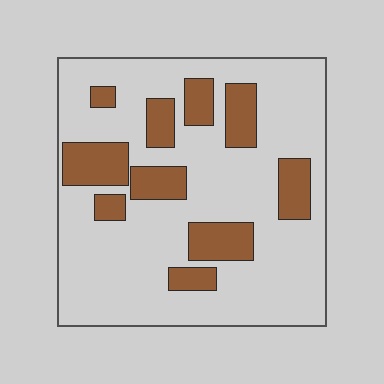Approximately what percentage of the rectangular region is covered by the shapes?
Approximately 25%.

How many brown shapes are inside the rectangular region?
10.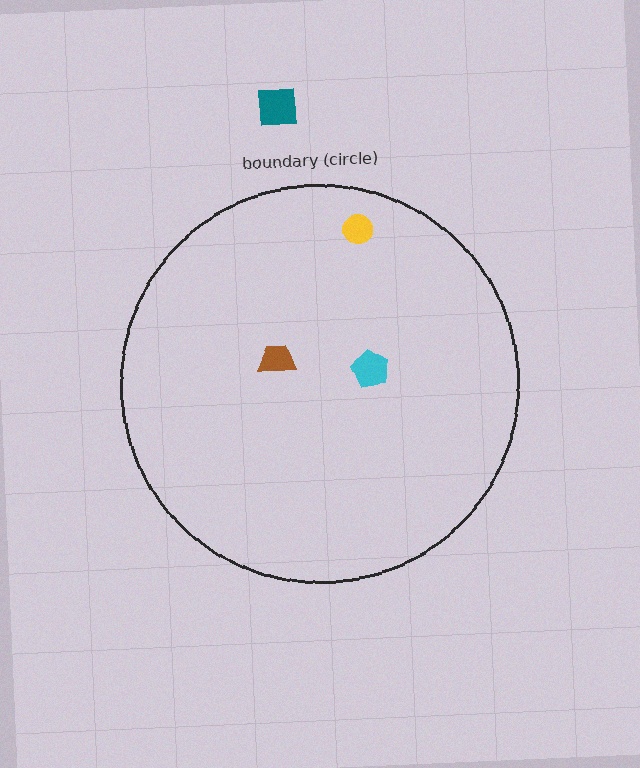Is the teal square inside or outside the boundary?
Outside.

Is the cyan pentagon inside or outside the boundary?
Inside.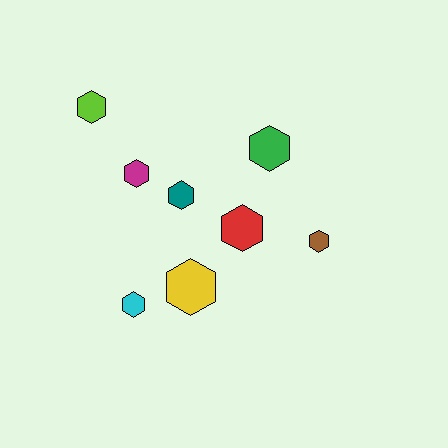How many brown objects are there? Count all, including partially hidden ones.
There is 1 brown object.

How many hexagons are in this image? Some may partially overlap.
There are 8 hexagons.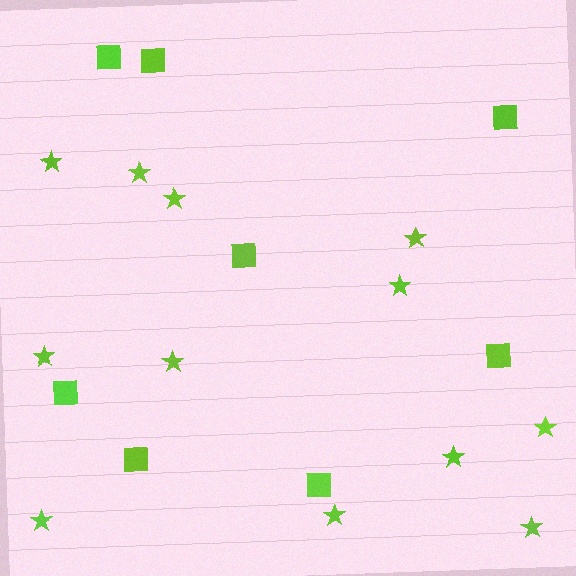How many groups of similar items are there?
There are 2 groups: one group of stars (12) and one group of squares (8).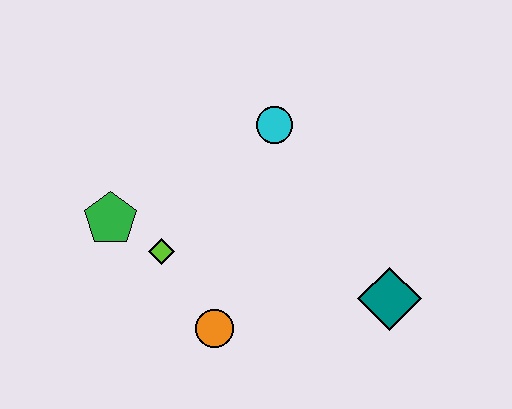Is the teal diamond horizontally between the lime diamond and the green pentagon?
No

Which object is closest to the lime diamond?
The green pentagon is closest to the lime diamond.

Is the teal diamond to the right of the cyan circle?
Yes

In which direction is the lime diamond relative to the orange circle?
The lime diamond is above the orange circle.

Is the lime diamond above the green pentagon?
No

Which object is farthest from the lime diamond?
The teal diamond is farthest from the lime diamond.